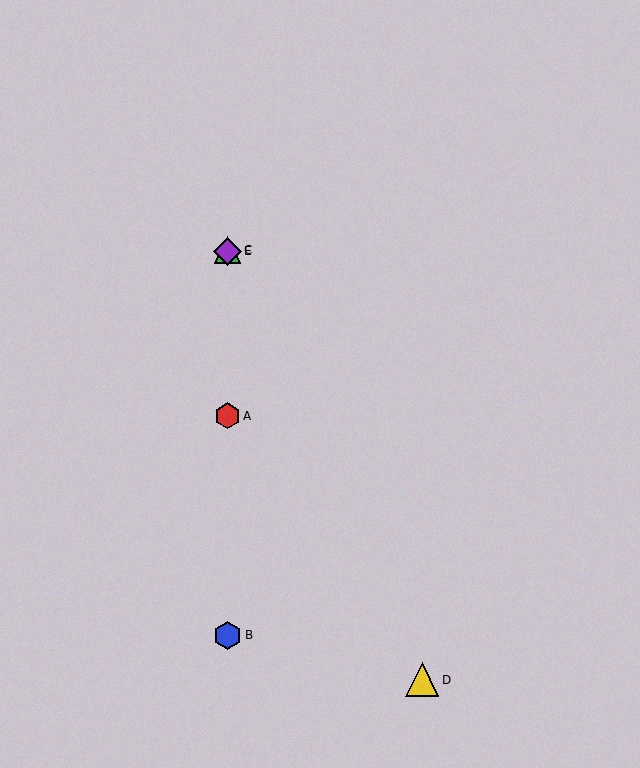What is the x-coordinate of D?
Object D is at x≈422.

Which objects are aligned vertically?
Objects A, B, C, E are aligned vertically.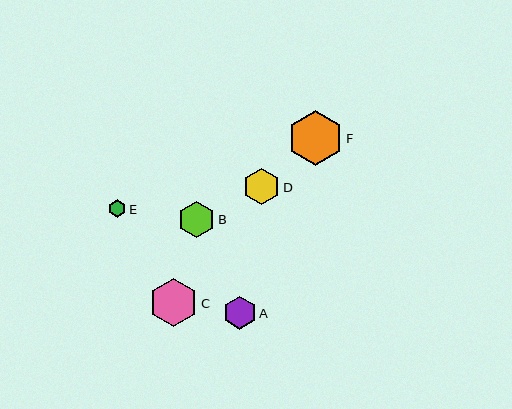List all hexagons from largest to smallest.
From largest to smallest: F, C, D, B, A, E.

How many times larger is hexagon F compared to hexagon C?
Hexagon F is approximately 1.1 times the size of hexagon C.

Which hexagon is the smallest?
Hexagon E is the smallest with a size of approximately 17 pixels.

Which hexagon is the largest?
Hexagon F is the largest with a size of approximately 55 pixels.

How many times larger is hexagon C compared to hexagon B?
Hexagon C is approximately 1.3 times the size of hexagon B.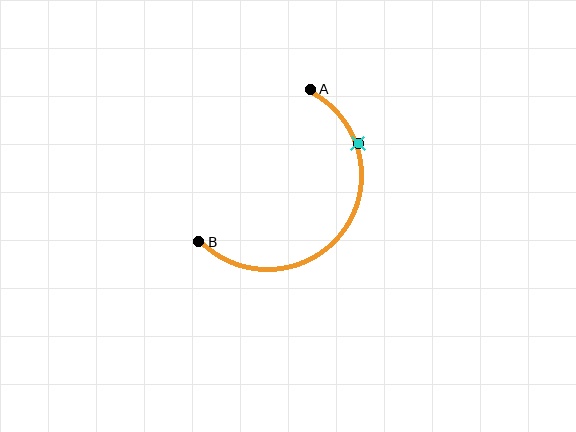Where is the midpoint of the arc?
The arc midpoint is the point on the curve farthest from the straight line joining A and B. It sits below and to the right of that line.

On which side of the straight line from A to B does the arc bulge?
The arc bulges below and to the right of the straight line connecting A and B.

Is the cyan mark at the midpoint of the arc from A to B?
No. The cyan mark lies on the arc but is closer to endpoint A. The arc midpoint would be at the point on the curve equidistant along the arc from both A and B.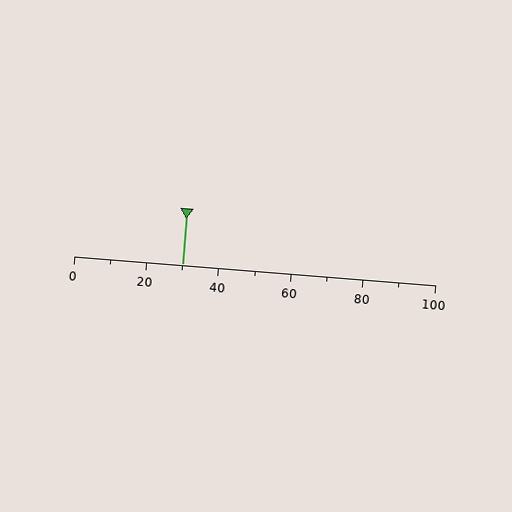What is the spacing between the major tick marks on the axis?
The major ticks are spaced 20 apart.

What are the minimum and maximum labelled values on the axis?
The axis runs from 0 to 100.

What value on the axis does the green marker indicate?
The marker indicates approximately 30.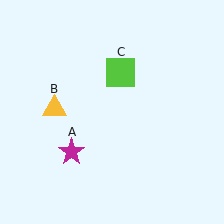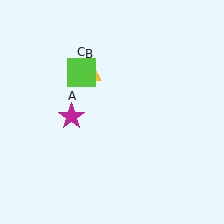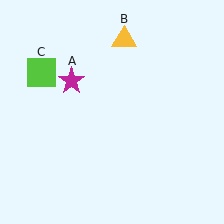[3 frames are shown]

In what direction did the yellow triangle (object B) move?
The yellow triangle (object B) moved up and to the right.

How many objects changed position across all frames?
3 objects changed position: magenta star (object A), yellow triangle (object B), lime square (object C).